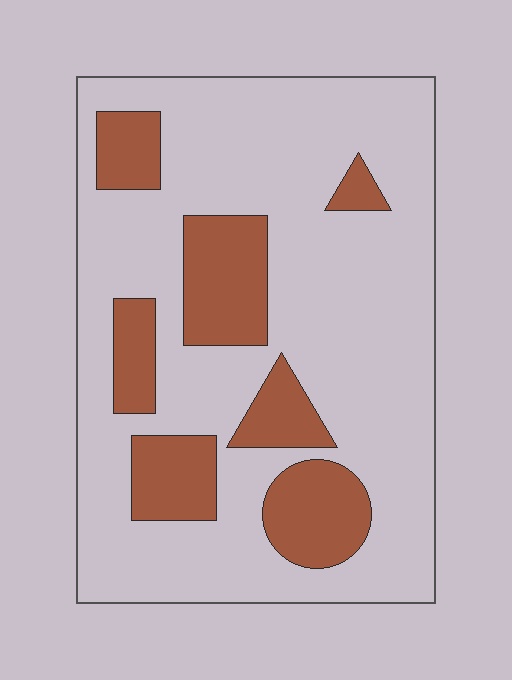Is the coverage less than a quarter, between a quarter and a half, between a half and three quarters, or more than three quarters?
Less than a quarter.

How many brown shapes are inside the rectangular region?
7.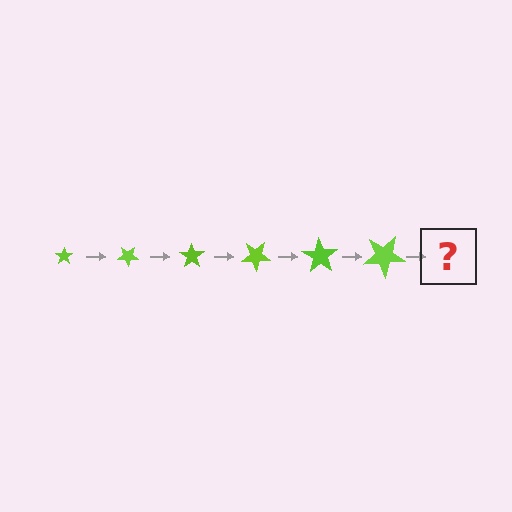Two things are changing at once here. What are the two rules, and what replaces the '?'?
The two rules are that the star grows larger each step and it rotates 35 degrees each step. The '?' should be a star, larger than the previous one and rotated 210 degrees from the start.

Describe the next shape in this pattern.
It should be a star, larger than the previous one and rotated 210 degrees from the start.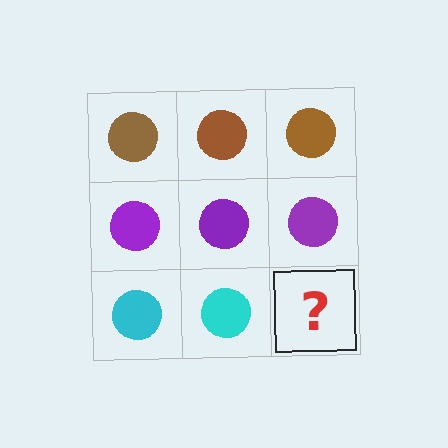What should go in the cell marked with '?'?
The missing cell should contain a cyan circle.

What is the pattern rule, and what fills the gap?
The rule is that each row has a consistent color. The gap should be filled with a cyan circle.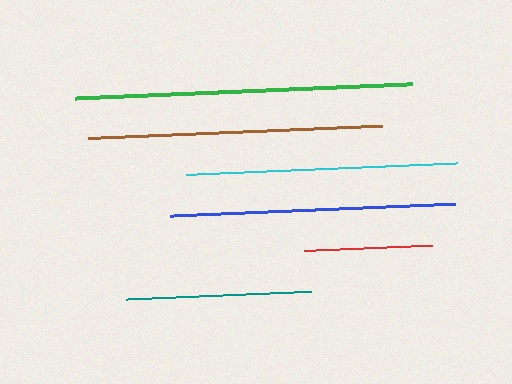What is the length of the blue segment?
The blue segment is approximately 286 pixels long.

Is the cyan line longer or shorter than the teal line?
The cyan line is longer than the teal line.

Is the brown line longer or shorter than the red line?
The brown line is longer than the red line.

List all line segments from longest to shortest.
From longest to shortest: green, brown, blue, cyan, teal, red.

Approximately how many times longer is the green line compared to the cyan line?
The green line is approximately 1.2 times the length of the cyan line.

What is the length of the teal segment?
The teal segment is approximately 185 pixels long.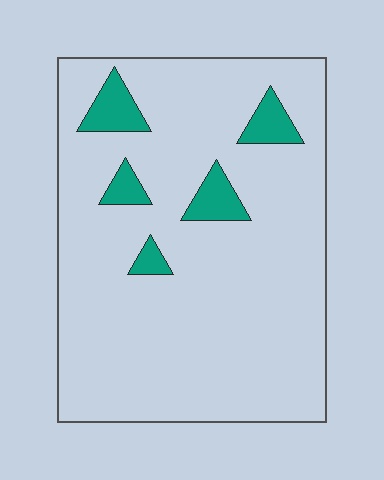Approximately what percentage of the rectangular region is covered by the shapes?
Approximately 10%.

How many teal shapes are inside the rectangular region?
5.